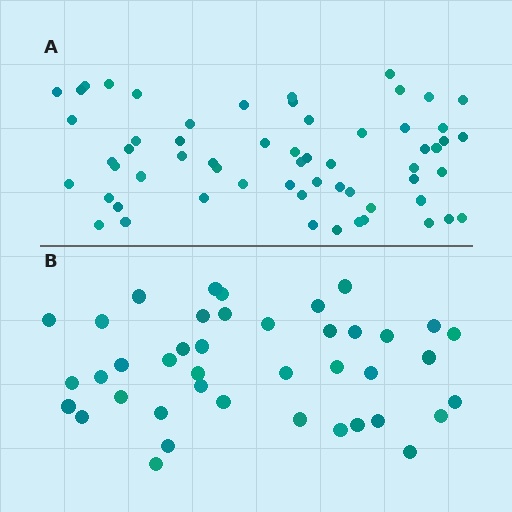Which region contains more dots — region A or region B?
Region A (the top region) has more dots.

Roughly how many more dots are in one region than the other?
Region A has approximately 20 more dots than region B.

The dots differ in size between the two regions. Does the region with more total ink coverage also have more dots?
No. Region B has more total ink coverage because its dots are larger, but region A actually contains more individual dots. Total area can be misleading — the number of items is what matters here.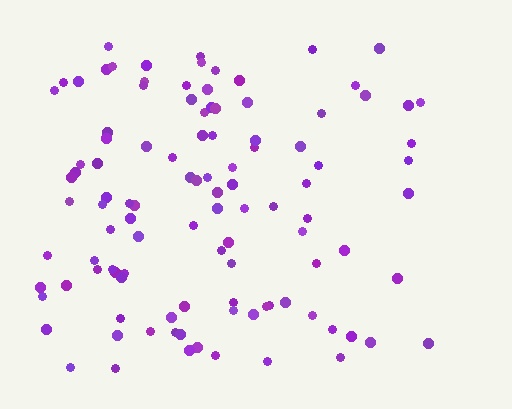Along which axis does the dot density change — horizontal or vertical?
Horizontal.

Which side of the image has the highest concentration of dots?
The left.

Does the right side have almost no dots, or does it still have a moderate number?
Still a moderate number, just noticeably fewer than the left.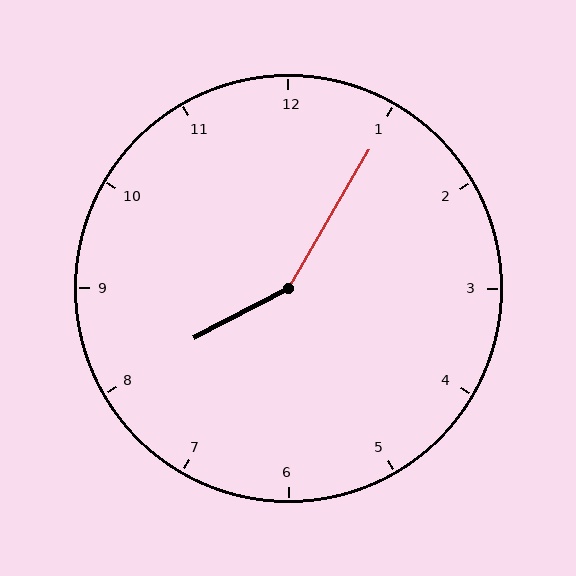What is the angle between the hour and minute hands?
Approximately 148 degrees.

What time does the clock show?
8:05.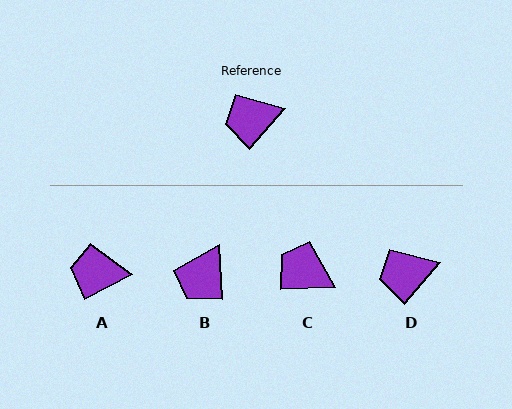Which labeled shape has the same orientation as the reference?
D.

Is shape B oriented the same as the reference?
No, it is off by about 44 degrees.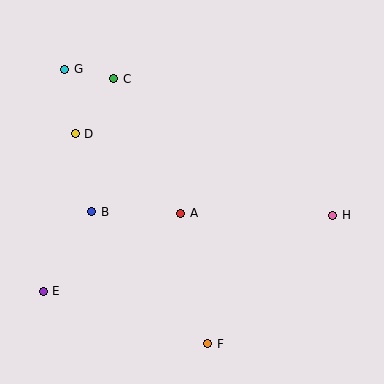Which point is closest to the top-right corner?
Point H is closest to the top-right corner.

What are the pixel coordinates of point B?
Point B is at (92, 212).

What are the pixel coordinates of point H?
Point H is at (333, 215).